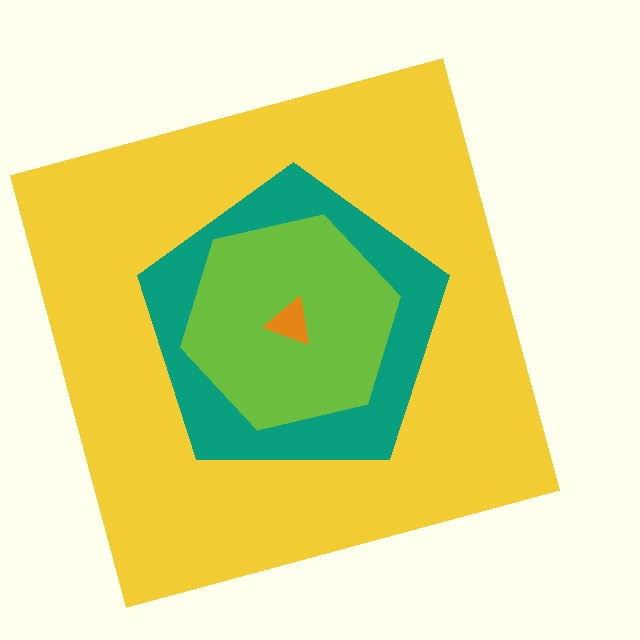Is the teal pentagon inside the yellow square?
Yes.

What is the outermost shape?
The yellow square.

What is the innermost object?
The orange triangle.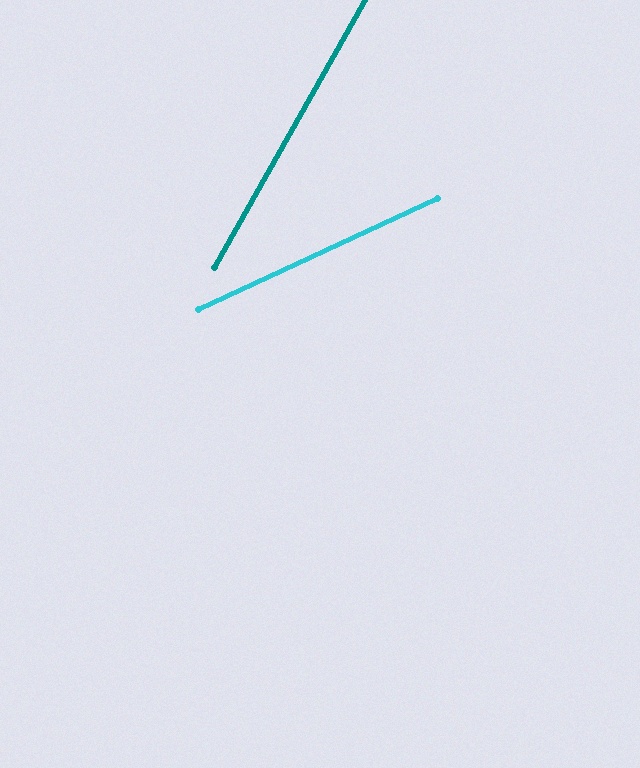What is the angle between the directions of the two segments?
Approximately 36 degrees.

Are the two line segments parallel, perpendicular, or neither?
Neither parallel nor perpendicular — they differ by about 36°.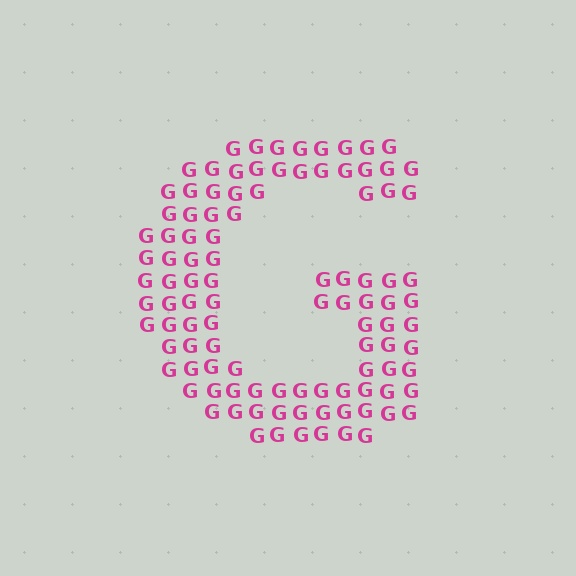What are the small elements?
The small elements are letter G's.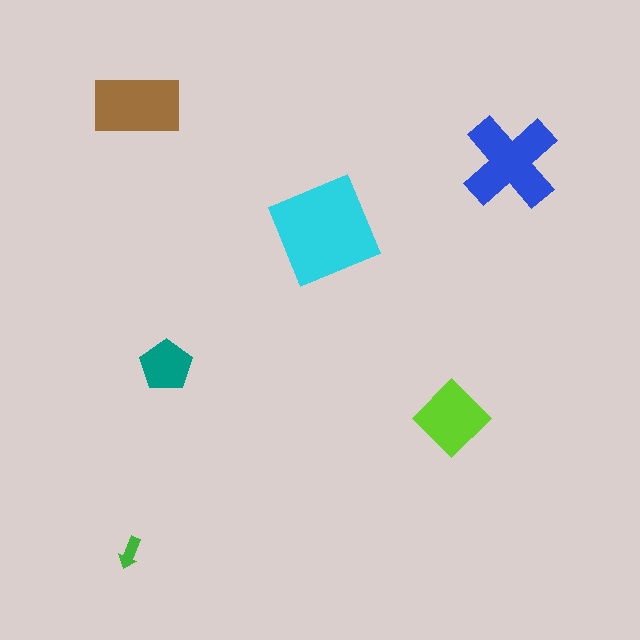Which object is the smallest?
The green arrow.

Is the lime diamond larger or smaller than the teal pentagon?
Larger.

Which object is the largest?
The cyan square.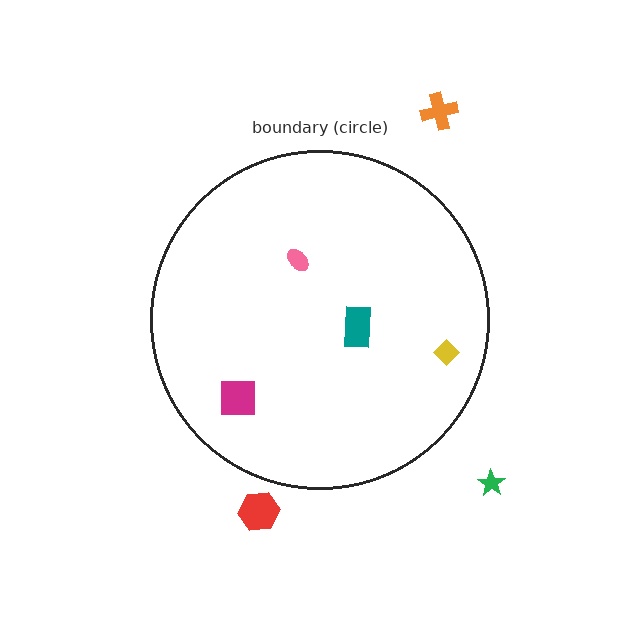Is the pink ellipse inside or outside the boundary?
Inside.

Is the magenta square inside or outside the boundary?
Inside.